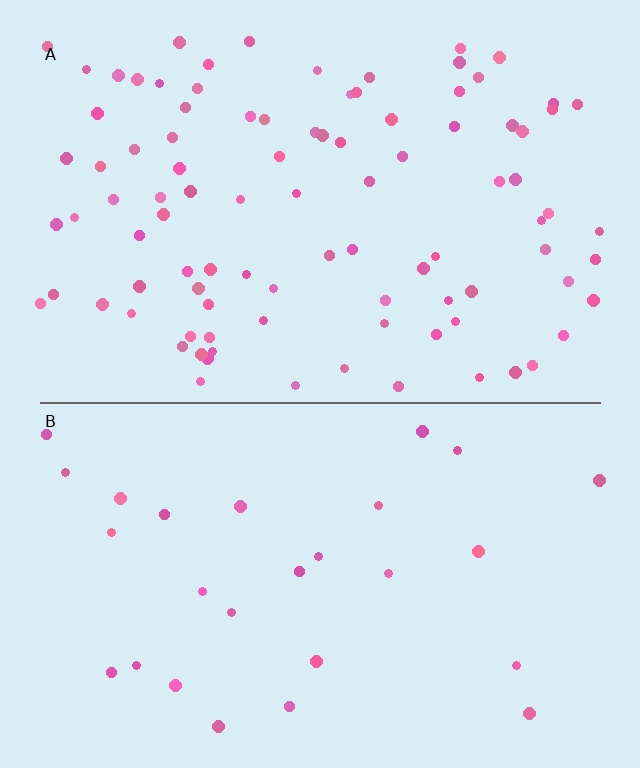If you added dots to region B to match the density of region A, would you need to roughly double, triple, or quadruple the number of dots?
Approximately quadruple.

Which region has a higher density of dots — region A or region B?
A (the top).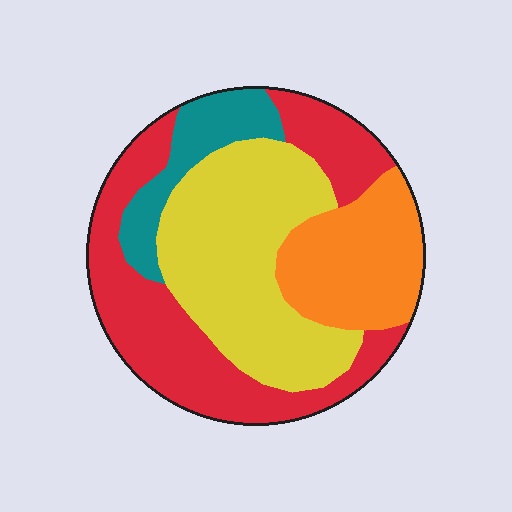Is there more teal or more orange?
Orange.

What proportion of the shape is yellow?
Yellow covers around 35% of the shape.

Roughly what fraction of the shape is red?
Red covers around 35% of the shape.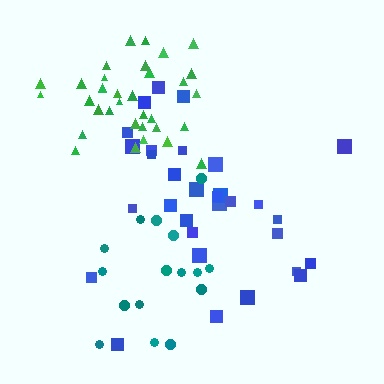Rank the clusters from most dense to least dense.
green, blue, teal.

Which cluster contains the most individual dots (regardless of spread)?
Green (34).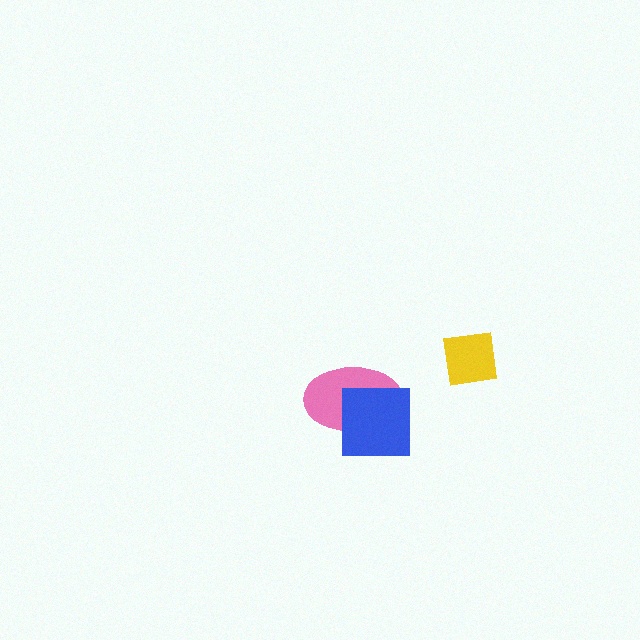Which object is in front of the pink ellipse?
The blue square is in front of the pink ellipse.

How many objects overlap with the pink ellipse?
1 object overlaps with the pink ellipse.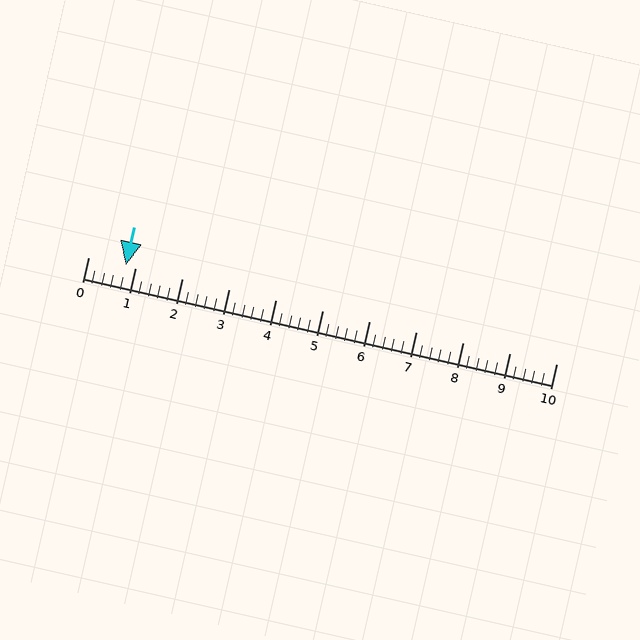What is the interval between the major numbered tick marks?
The major tick marks are spaced 1 units apart.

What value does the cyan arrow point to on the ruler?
The cyan arrow points to approximately 0.8.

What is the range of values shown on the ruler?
The ruler shows values from 0 to 10.